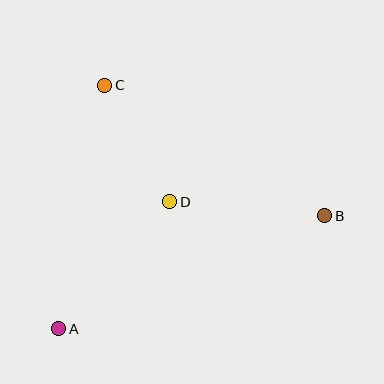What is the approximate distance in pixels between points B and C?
The distance between B and C is approximately 256 pixels.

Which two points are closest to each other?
Points C and D are closest to each other.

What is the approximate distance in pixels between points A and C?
The distance between A and C is approximately 248 pixels.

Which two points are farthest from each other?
Points A and B are farthest from each other.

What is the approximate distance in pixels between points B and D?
The distance between B and D is approximately 156 pixels.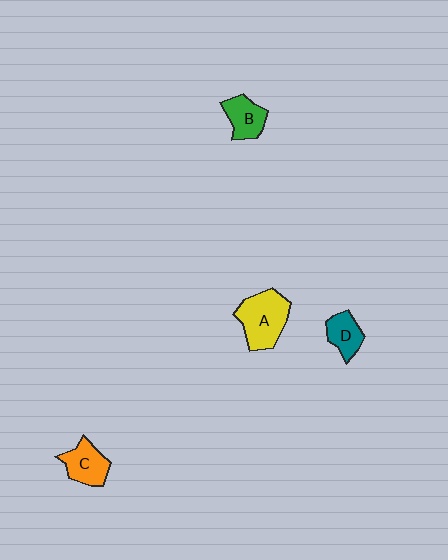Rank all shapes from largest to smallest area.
From largest to smallest: A (yellow), C (orange), B (green), D (teal).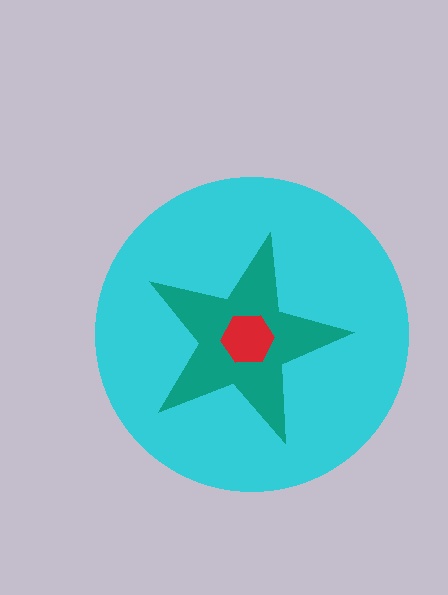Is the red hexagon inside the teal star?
Yes.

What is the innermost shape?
The red hexagon.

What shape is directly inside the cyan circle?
The teal star.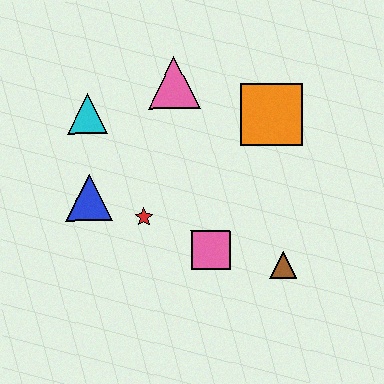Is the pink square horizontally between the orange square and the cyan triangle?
Yes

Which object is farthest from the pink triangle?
The brown triangle is farthest from the pink triangle.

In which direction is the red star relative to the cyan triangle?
The red star is below the cyan triangle.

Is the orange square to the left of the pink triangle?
No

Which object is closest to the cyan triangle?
The blue triangle is closest to the cyan triangle.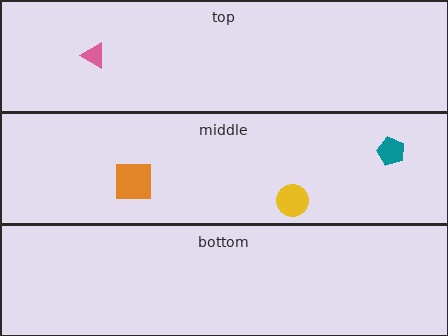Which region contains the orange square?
The middle region.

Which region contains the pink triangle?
The top region.